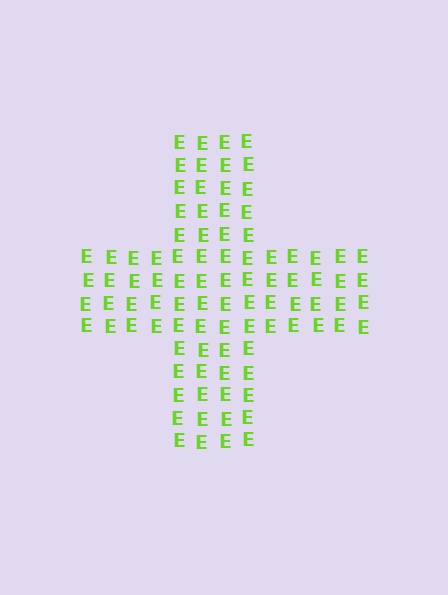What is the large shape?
The large shape is a cross.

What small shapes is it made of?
It is made of small letter E's.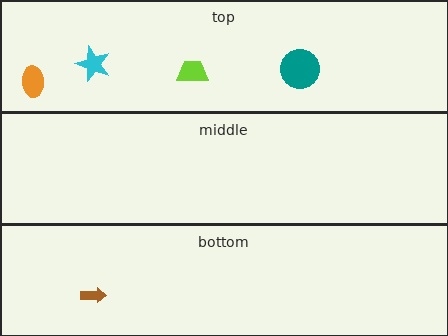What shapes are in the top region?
The teal circle, the cyan star, the lime trapezoid, the orange ellipse.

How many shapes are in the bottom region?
1.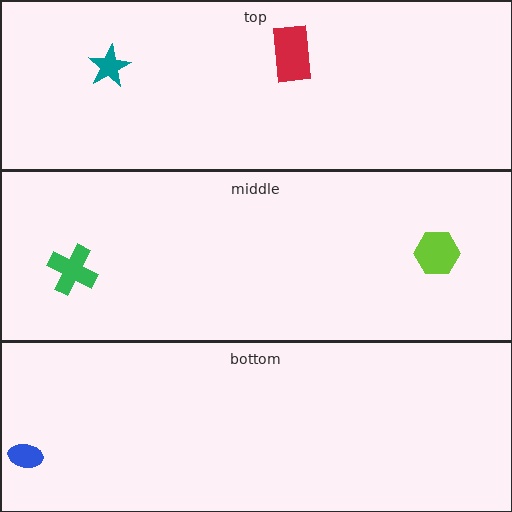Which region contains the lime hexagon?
The middle region.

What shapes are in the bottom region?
The blue ellipse.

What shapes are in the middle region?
The lime hexagon, the green cross.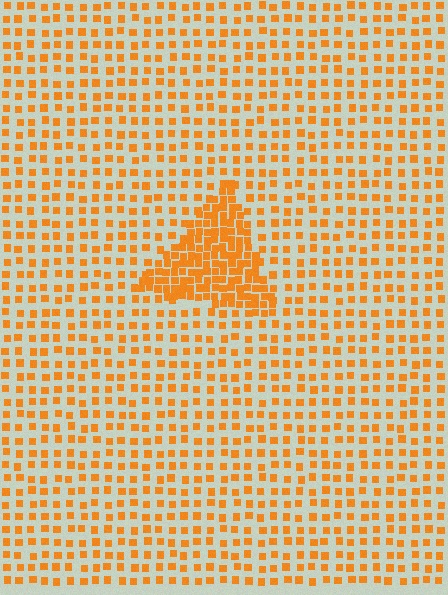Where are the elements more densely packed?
The elements are more densely packed inside the triangle boundary.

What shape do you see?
I see a triangle.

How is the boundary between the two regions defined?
The boundary is defined by a change in element density (approximately 2.5x ratio). All elements are the same color, size, and shape.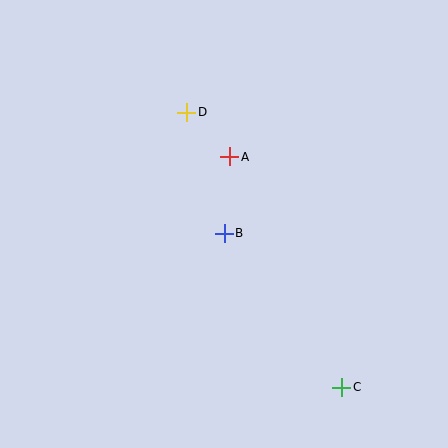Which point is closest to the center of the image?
Point B at (224, 233) is closest to the center.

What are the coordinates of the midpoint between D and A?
The midpoint between D and A is at (208, 134).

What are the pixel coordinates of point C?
Point C is at (342, 387).